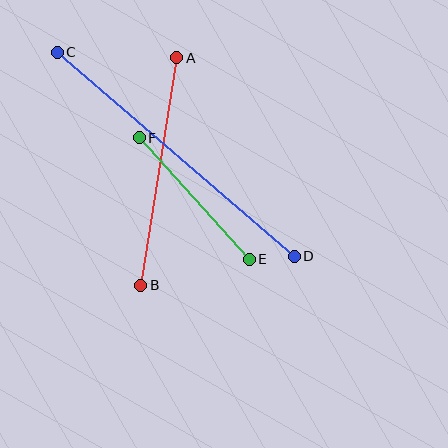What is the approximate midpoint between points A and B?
The midpoint is at approximately (159, 172) pixels.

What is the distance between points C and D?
The distance is approximately 313 pixels.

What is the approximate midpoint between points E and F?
The midpoint is at approximately (194, 199) pixels.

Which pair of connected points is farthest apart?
Points C and D are farthest apart.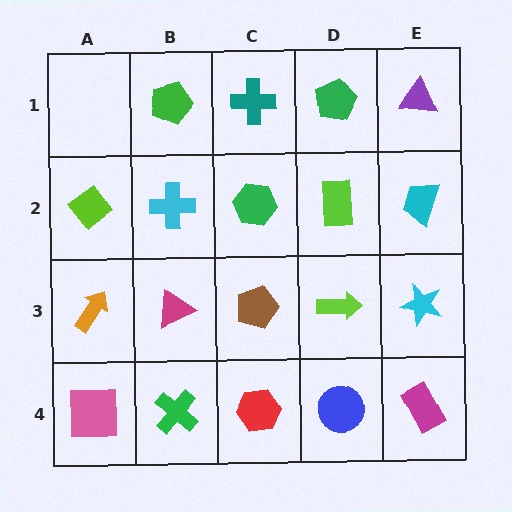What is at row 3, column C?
A brown pentagon.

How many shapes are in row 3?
5 shapes.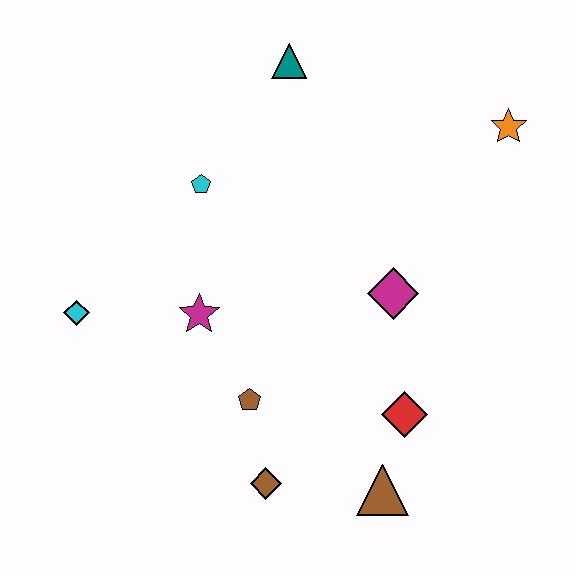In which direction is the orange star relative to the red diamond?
The orange star is above the red diamond.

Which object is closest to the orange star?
The magenta diamond is closest to the orange star.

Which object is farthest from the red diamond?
The teal triangle is farthest from the red diamond.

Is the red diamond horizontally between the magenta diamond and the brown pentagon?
No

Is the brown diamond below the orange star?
Yes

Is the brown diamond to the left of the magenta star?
No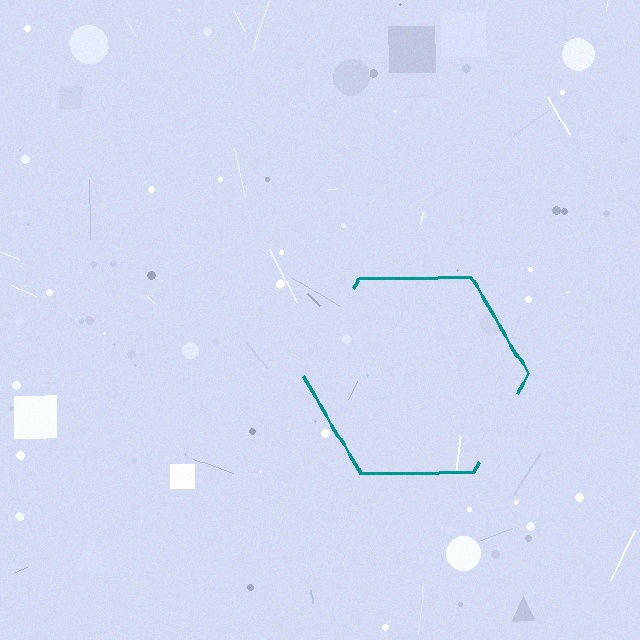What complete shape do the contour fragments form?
The contour fragments form a hexagon.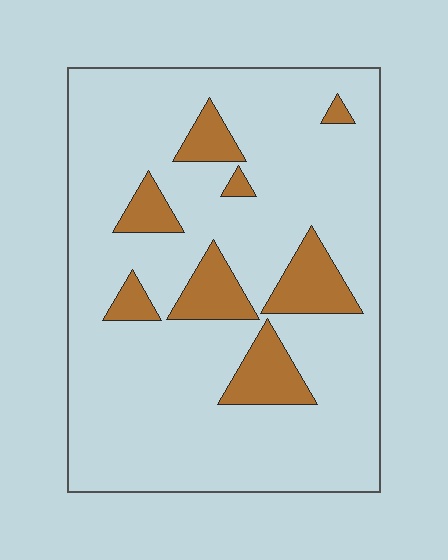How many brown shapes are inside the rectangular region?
8.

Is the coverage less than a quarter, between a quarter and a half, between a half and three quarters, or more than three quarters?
Less than a quarter.